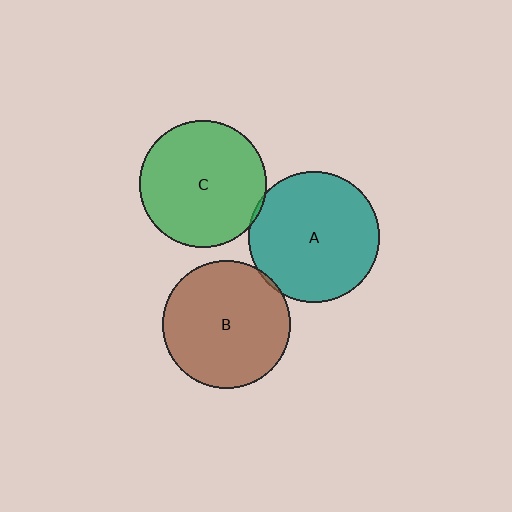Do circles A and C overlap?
Yes.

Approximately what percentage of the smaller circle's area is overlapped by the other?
Approximately 5%.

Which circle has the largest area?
Circle A (teal).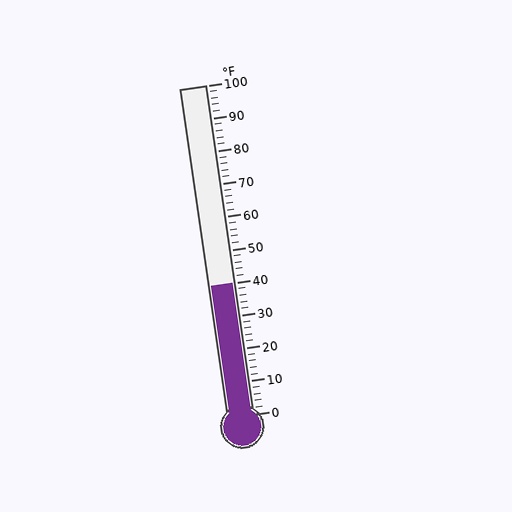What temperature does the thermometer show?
The thermometer shows approximately 40°F.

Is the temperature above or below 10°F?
The temperature is above 10°F.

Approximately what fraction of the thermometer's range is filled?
The thermometer is filled to approximately 40% of its range.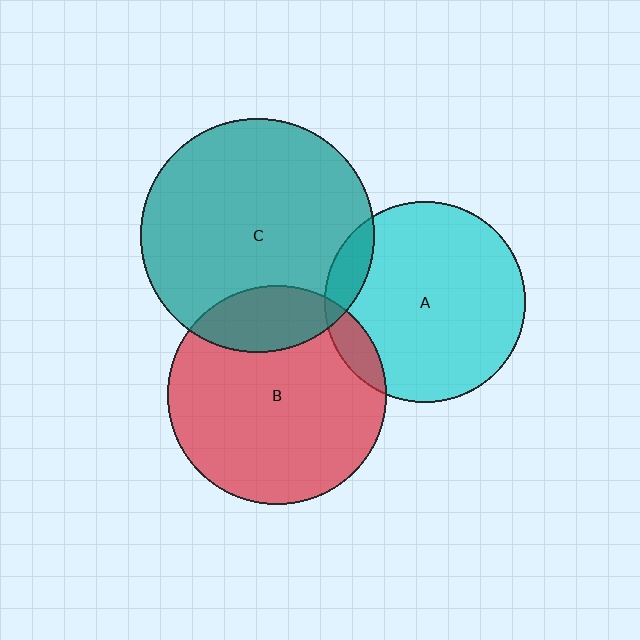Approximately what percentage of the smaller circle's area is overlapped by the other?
Approximately 10%.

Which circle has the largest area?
Circle C (teal).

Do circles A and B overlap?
Yes.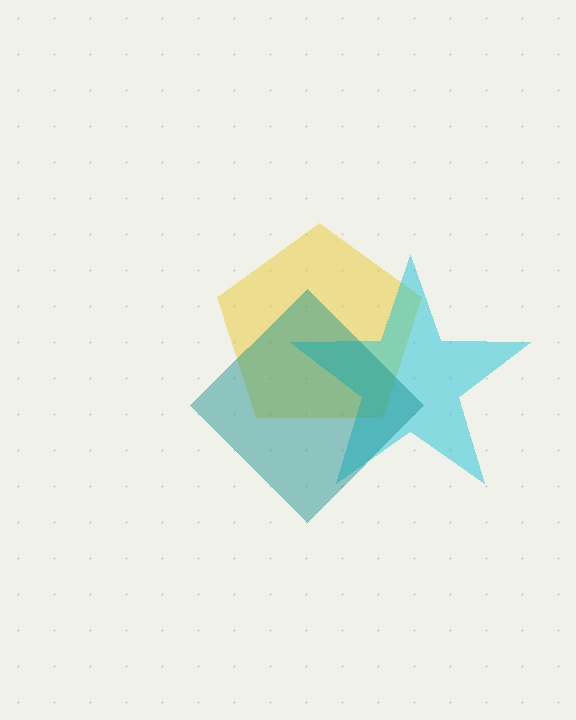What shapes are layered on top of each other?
The layered shapes are: a yellow pentagon, a cyan star, a teal diamond.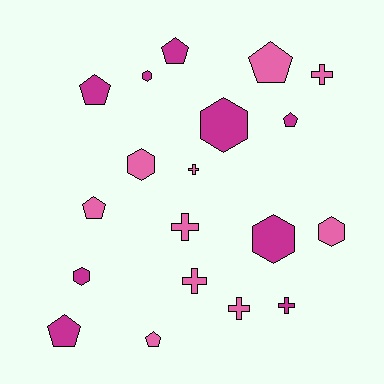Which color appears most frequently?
Pink, with 10 objects.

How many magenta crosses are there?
There is 1 magenta cross.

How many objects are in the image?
There are 19 objects.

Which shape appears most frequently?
Pentagon, with 7 objects.